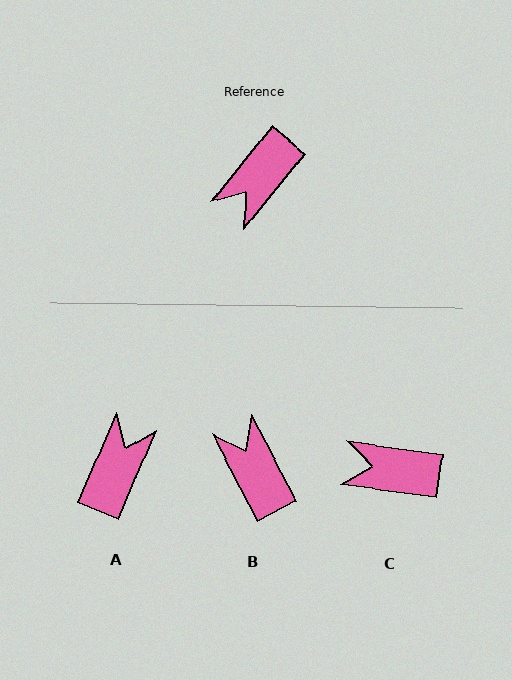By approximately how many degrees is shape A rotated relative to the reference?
Approximately 164 degrees clockwise.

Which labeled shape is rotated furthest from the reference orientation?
A, about 164 degrees away.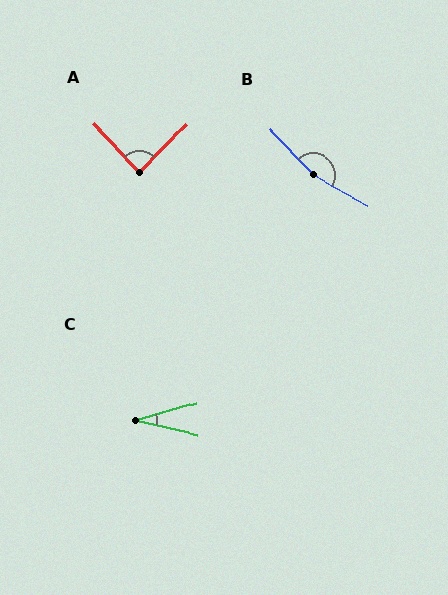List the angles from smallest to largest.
C (29°), A (89°), B (162°).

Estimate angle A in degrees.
Approximately 89 degrees.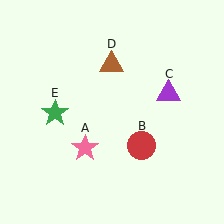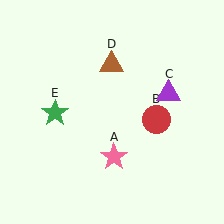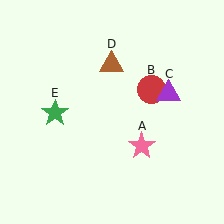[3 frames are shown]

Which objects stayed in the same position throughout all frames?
Purple triangle (object C) and brown triangle (object D) and green star (object E) remained stationary.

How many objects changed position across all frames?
2 objects changed position: pink star (object A), red circle (object B).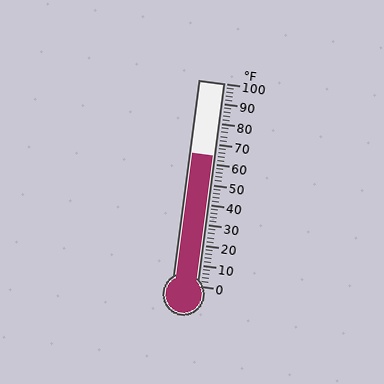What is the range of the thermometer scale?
The thermometer scale ranges from 0°F to 100°F.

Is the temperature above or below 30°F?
The temperature is above 30°F.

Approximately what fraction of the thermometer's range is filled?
The thermometer is filled to approximately 65% of its range.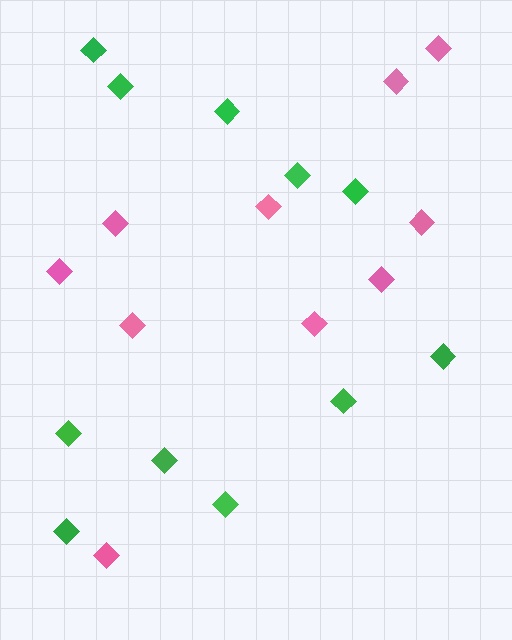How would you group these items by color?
There are 2 groups: one group of green diamonds (11) and one group of pink diamonds (10).